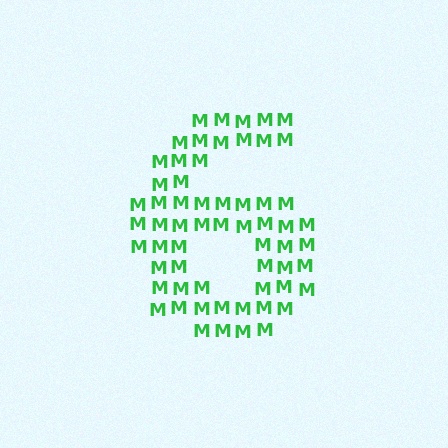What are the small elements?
The small elements are letter M's.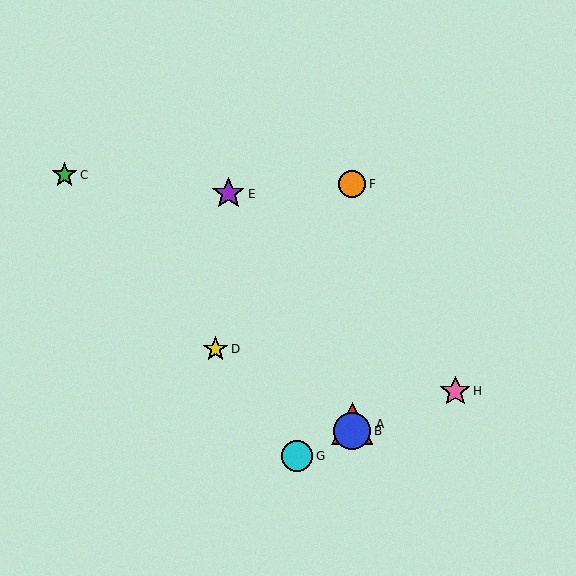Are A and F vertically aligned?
Yes, both are at x≈352.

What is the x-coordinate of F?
Object F is at x≈352.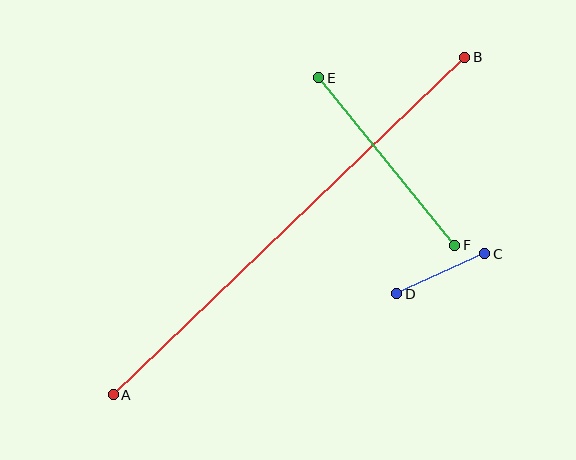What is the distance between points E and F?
The distance is approximately 216 pixels.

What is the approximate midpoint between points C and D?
The midpoint is at approximately (441, 274) pixels.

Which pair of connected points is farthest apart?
Points A and B are farthest apart.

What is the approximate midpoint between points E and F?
The midpoint is at approximately (387, 162) pixels.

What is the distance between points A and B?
The distance is approximately 487 pixels.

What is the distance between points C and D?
The distance is approximately 97 pixels.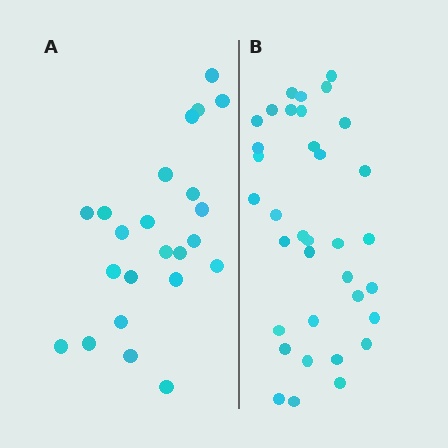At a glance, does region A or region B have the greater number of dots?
Region B (the right region) has more dots.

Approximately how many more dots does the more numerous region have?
Region B has roughly 12 or so more dots than region A.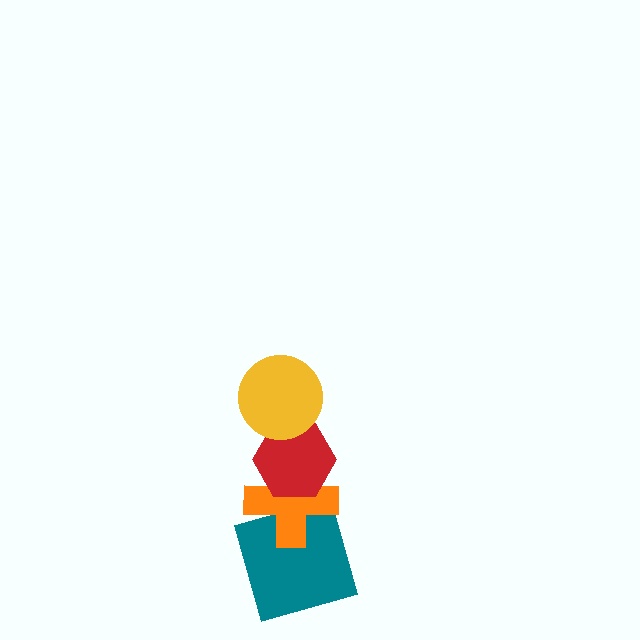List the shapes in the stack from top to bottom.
From top to bottom: the yellow circle, the red hexagon, the orange cross, the teal square.